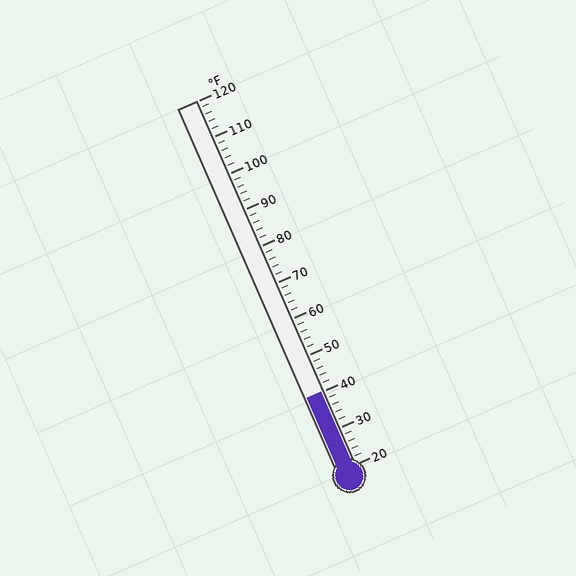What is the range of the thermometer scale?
The thermometer scale ranges from 20°F to 120°F.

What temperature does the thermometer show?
The thermometer shows approximately 40°F.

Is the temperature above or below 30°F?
The temperature is above 30°F.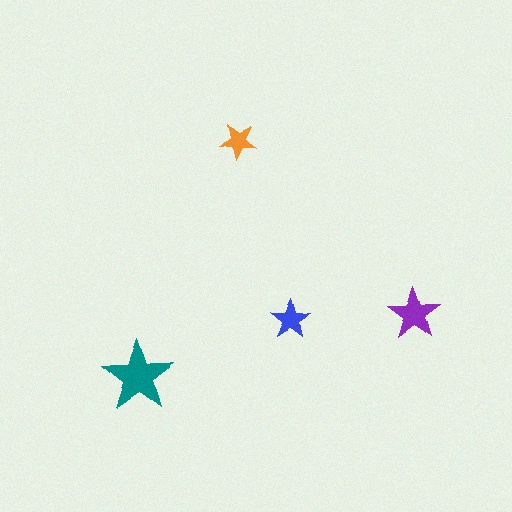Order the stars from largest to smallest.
the teal one, the purple one, the blue one, the orange one.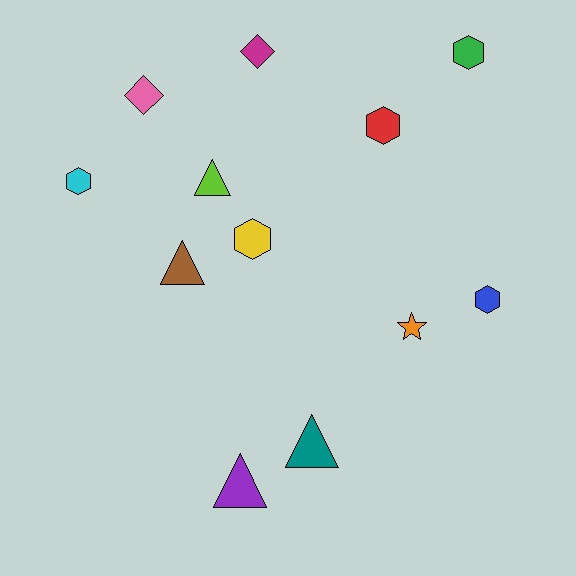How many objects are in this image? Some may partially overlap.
There are 12 objects.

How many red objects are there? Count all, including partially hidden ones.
There is 1 red object.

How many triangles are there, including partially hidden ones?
There are 4 triangles.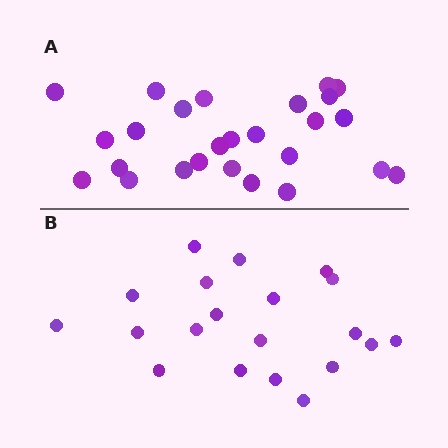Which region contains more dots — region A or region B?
Region A (the top region) has more dots.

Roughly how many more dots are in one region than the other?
Region A has about 6 more dots than region B.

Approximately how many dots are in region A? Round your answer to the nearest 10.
About 30 dots. (The exact count is 26, which rounds to 30.)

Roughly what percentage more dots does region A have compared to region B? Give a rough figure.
About 30% more.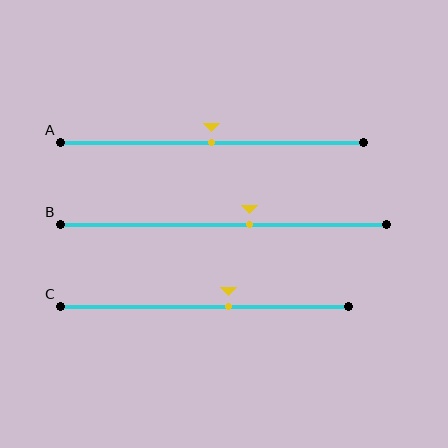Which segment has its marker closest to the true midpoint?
Segment A has its marker closest to the true midpoint.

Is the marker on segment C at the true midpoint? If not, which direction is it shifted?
No, the marker on segment C is shifted to the right by about 8% of the segment length.